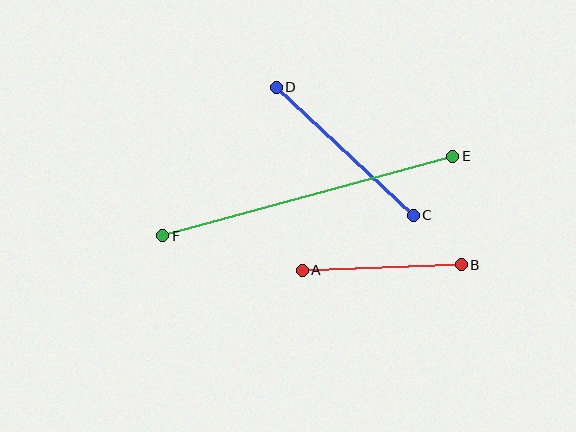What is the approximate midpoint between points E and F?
The midpoint is at approximately (308, 196) pixels.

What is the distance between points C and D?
The distance is approximately 188 pixels.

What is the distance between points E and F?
The distance is approximately 301 pixels.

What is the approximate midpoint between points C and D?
The midpoint is at approximately (345, 151) pixels.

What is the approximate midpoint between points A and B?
The midpoint is at approximately (382, 267) pixels.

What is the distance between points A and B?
The distance is approximately 159 pixels.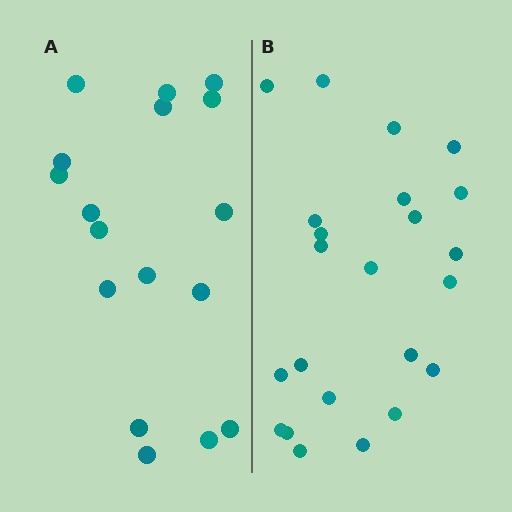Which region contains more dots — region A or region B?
Region B (the right region) has more dots.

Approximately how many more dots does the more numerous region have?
Region B has about 6 more dots than region A.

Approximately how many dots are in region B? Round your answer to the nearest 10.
About 20 dots. (The exact count is 23, which rounds to 20.)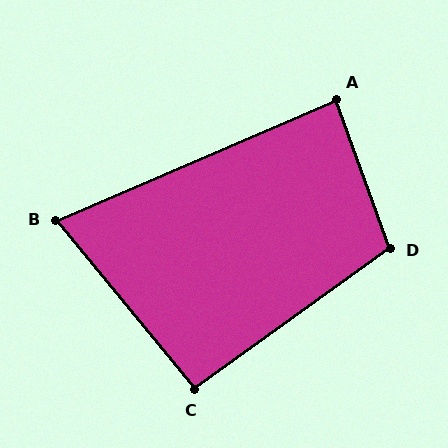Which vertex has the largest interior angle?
D, at approximately 106 degrees.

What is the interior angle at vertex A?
Approximately 87 degrees (approximately right).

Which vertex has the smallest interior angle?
B, at approximately 74 degrees.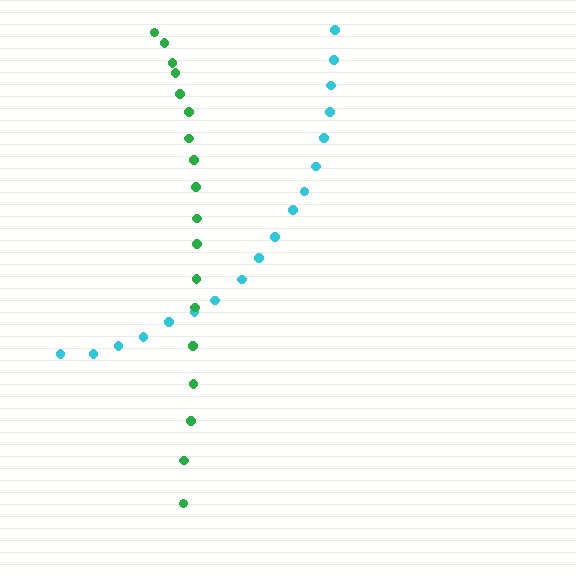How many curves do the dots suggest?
There are 2 distinct paths.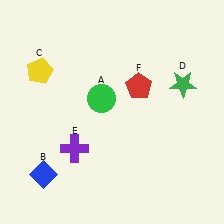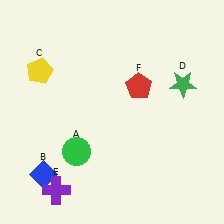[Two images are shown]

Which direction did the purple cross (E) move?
The purple cross (E) moved down.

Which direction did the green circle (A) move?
The green circle (A) moved down.